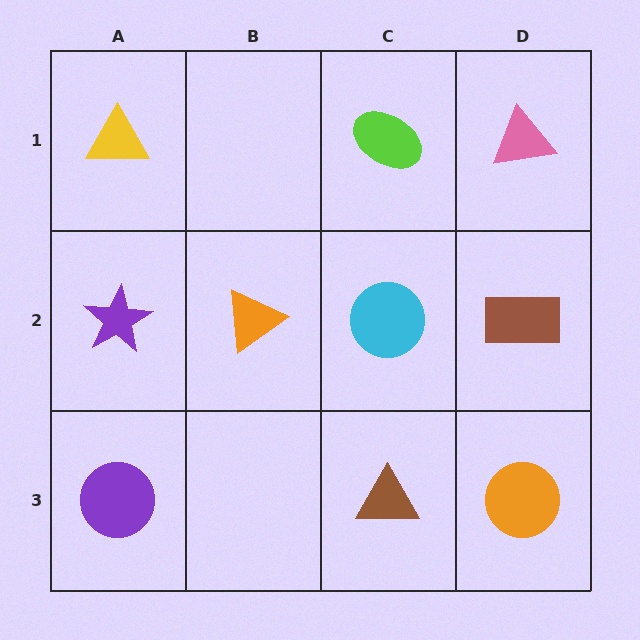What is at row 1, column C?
A lime ellipse.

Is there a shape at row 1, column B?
No, that cell is empty.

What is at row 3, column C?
A brown triangle.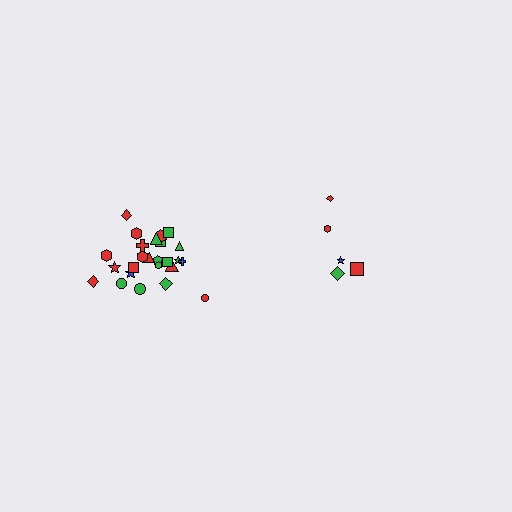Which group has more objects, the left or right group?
The left group.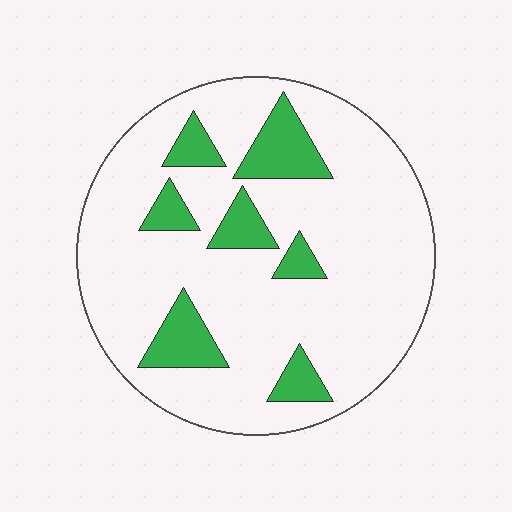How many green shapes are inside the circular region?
7.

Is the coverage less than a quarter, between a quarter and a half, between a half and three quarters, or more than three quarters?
Less than a quarter.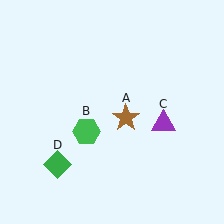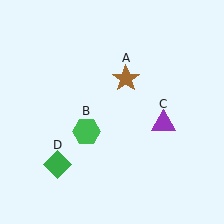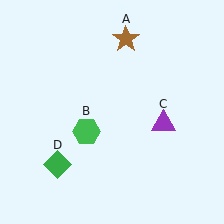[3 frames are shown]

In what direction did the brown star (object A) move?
The brown star (object A) moved up.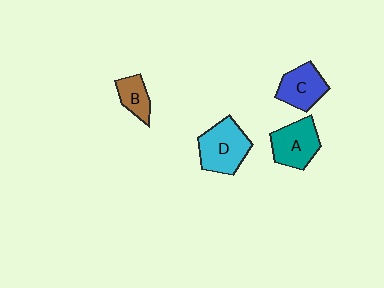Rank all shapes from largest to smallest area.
From largest to smallest: D (cyan), A (teal), C (blue), B (brown).